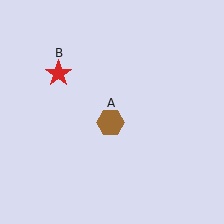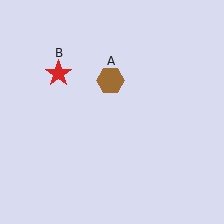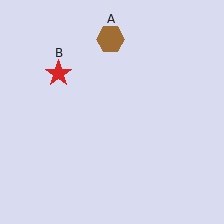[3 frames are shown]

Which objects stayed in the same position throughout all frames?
Red star (object B) remained stationary.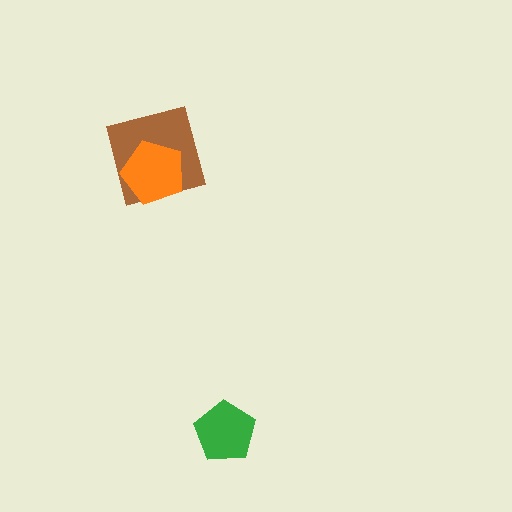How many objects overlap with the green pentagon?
0 objects overlap with the green pentagon.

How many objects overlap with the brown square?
1 object overlaps with the brown square.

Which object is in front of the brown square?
The orange pentagon is in front of the brown square.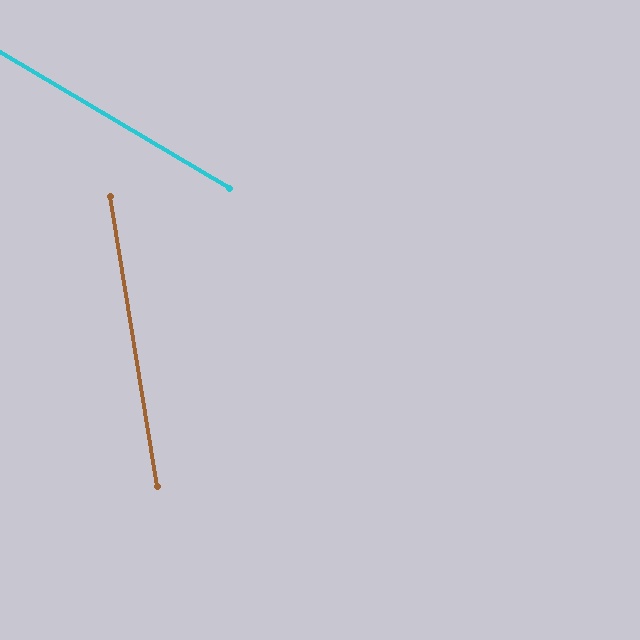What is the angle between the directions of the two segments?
Approximately 50 degrees.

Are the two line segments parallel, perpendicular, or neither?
Neither parallel nor perpendicular — they differ by about 50°.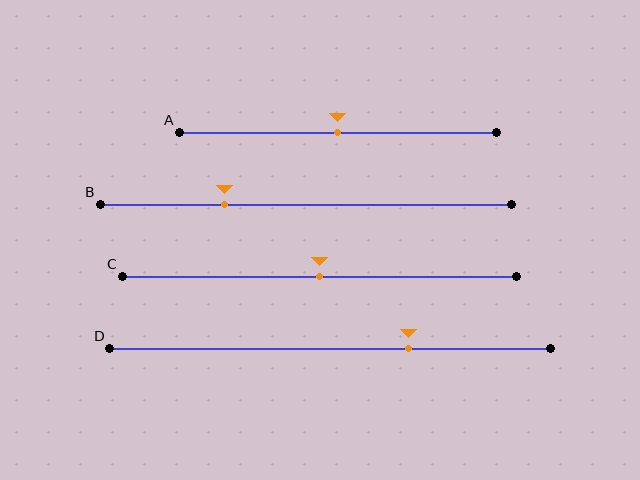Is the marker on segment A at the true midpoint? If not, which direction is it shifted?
Yes, the marker on segment A is at the true midpoint.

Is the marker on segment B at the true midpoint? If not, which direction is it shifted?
No, the marker on segment B is shifted to the left by about 20% of the segment length.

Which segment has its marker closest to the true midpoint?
Segment A has its marker closest to the true midpoint.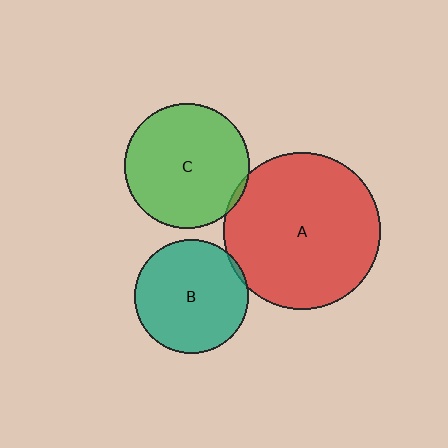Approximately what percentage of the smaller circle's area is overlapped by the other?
Approximately 5%.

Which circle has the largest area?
Circle A (red).